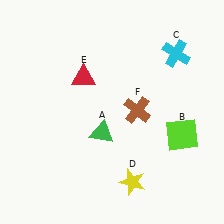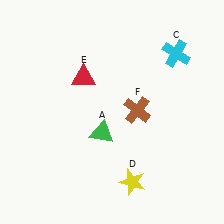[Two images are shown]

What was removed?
The lime square (B) was removed in Image 2.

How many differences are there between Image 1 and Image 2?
There is 1 difference between the two images.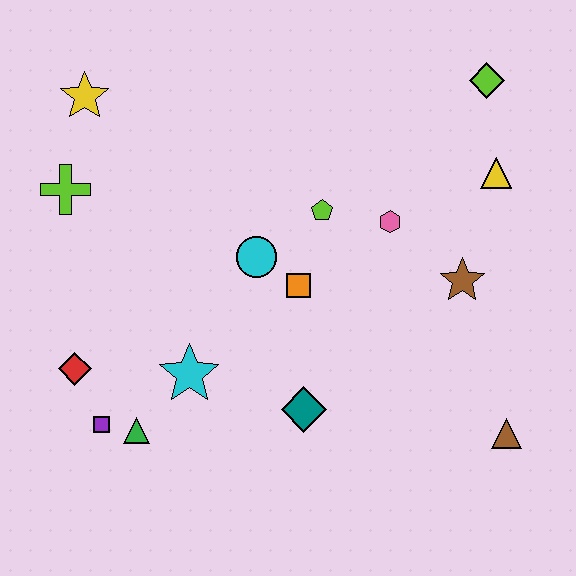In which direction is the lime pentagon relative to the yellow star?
The lime pentagon is to the right of the yellow star.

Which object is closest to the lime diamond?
The yellow triangle is closest to the lime diamond.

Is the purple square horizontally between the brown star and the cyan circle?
No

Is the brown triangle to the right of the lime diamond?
Yes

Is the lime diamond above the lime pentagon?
Yes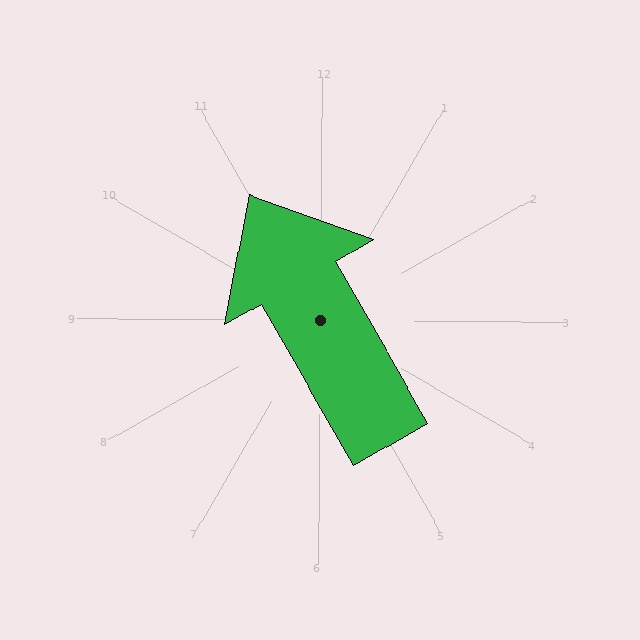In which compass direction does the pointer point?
Northwest.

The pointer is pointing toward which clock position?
Roughly 11 o'clock.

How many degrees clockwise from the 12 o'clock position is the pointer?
Approximately 330 degrees.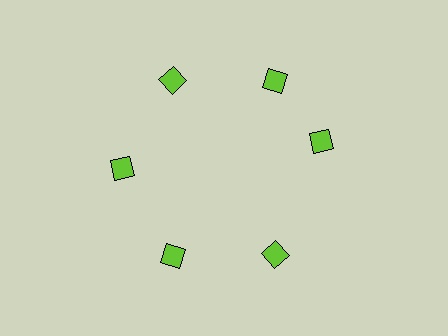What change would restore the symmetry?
The symmetry would be restored by rotating it back into even spacing with its neighbors so that all 6 diamonds sit at equal angles and equal distance from the center.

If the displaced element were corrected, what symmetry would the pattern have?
It would have 6-fold rotational symmetry — the pattern would map onto itself every 60 degrees.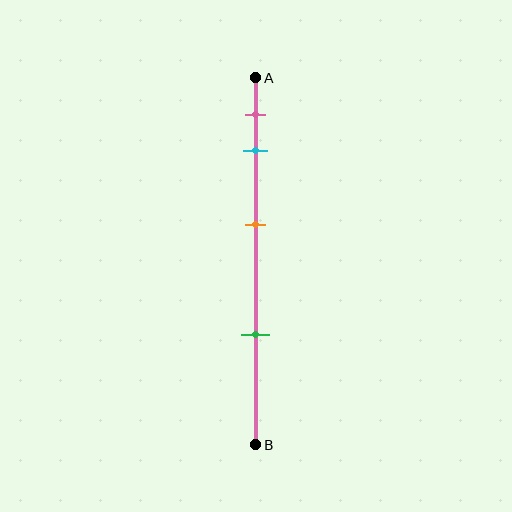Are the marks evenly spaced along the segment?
No, the marks are not evenly spaced.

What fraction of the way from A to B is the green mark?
The green mark is approximately 70% (0.7) of the way from A to B.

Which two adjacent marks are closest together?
The pink and cyan marks are the closest adjacent pair.